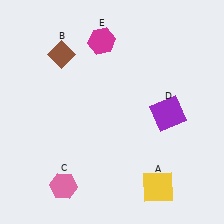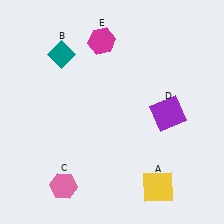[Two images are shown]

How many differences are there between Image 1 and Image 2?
There is 1 difference between the two images.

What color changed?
The diamond (B) changed from brown in Image 1 to teal in Image 2.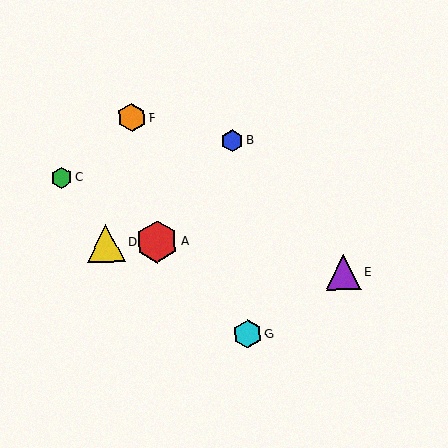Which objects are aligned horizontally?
Objects A, D are aligned horizontally.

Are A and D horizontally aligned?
Yes, both are at y≈242.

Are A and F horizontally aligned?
No, A is at y≈242 and F is at y≈118.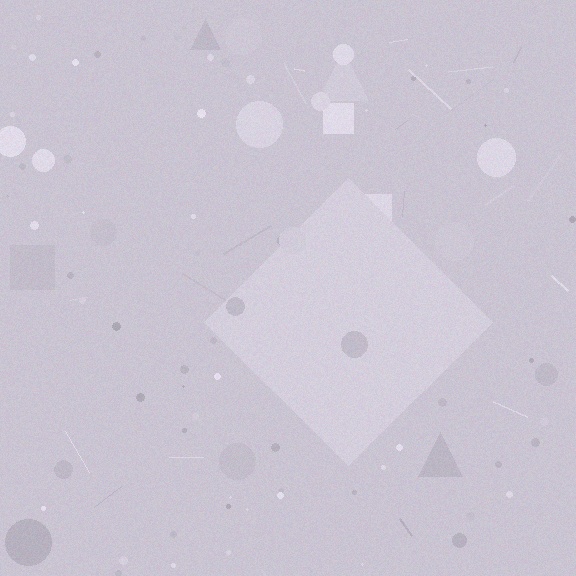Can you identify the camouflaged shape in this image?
The camouflaged shape is a diamond.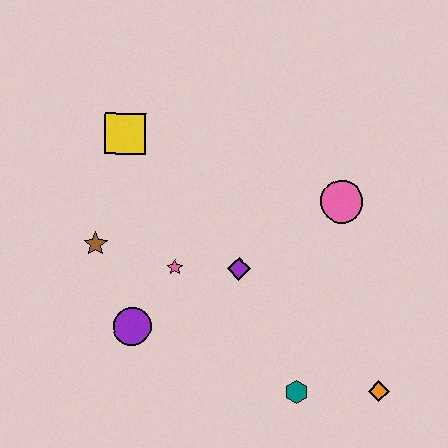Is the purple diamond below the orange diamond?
No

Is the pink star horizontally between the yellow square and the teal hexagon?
Yes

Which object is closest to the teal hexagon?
The orange diamond is closest to the teal hexagon.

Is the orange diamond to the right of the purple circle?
Yes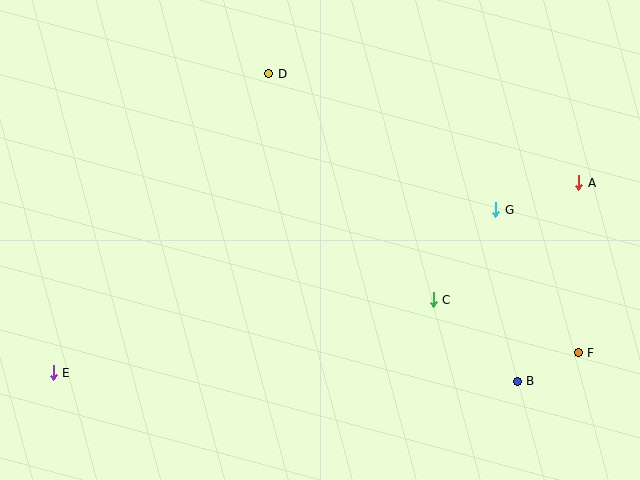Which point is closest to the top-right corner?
Point A is closest to the top-right corner.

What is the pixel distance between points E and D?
The distance between E and D is 368 pixels.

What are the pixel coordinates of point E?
Point E is at (53, 373).